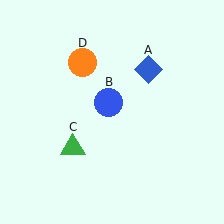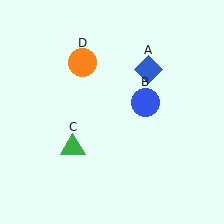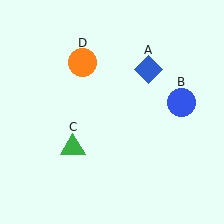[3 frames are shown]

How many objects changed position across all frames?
1 object changed position: blue circle (object B).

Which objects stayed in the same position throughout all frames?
Blue diamond (object A) and green triangle (object C) and orange circle (object D) remained stationary.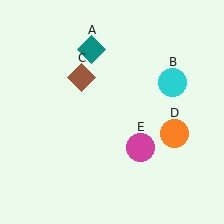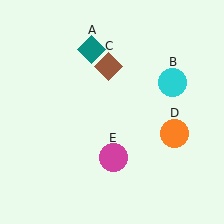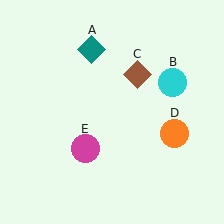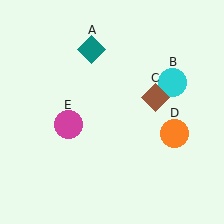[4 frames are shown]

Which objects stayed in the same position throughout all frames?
Teal diamond (object A) and cyan circle (object B) and orange circle (object D) remained stationary.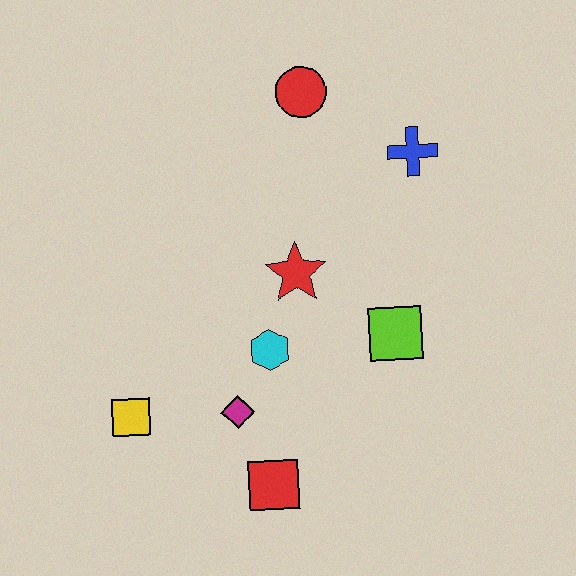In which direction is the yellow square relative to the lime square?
The yellow square is to the left of the lime square.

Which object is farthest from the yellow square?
The blue cross is farthest from the yellow square.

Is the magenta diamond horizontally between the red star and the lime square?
No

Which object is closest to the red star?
The cyan hexagon is closest to the red star.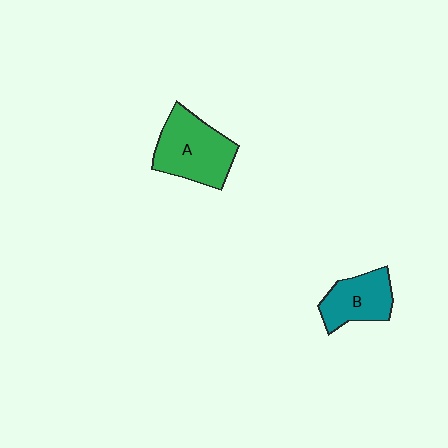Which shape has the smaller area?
Shape B (teal).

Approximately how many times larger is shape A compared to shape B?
Approximately 1.4 times.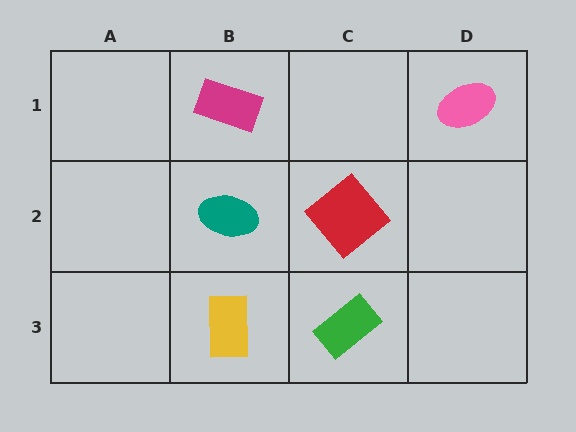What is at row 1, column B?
A magenta rectangle.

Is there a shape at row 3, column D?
No, that cell is empty.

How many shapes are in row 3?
2 shapes.